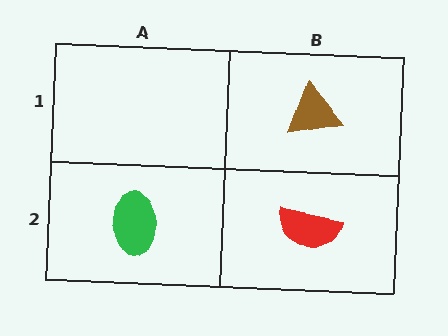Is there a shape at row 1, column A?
No, that cell is empty.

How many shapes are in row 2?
2 shapes.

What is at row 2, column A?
A green ellipse.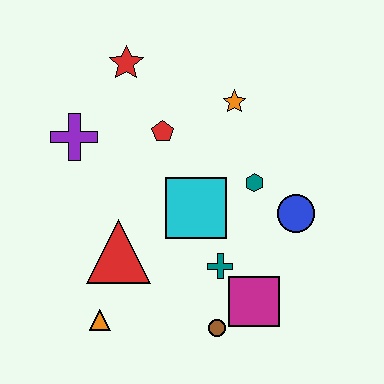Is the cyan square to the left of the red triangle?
No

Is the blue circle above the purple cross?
No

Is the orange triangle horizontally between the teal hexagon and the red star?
No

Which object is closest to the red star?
The red pentagon is closest to the red star.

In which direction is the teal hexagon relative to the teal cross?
The teal hexagon is above the teal cross.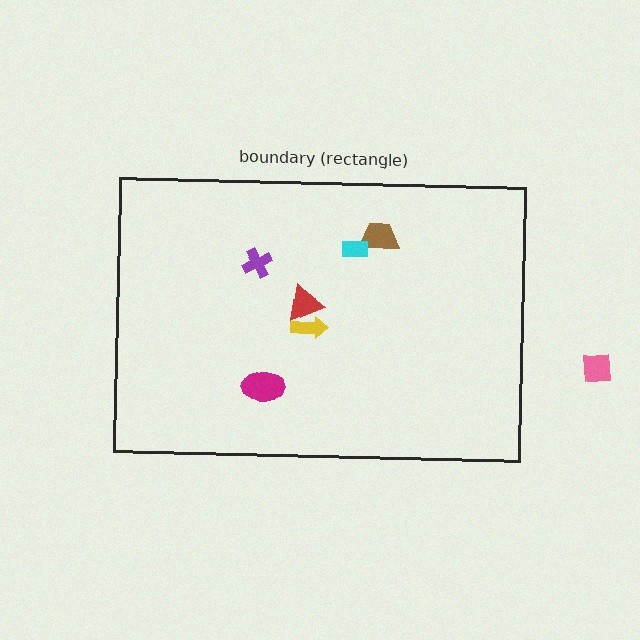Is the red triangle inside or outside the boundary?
Inside.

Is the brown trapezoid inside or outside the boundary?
Inside.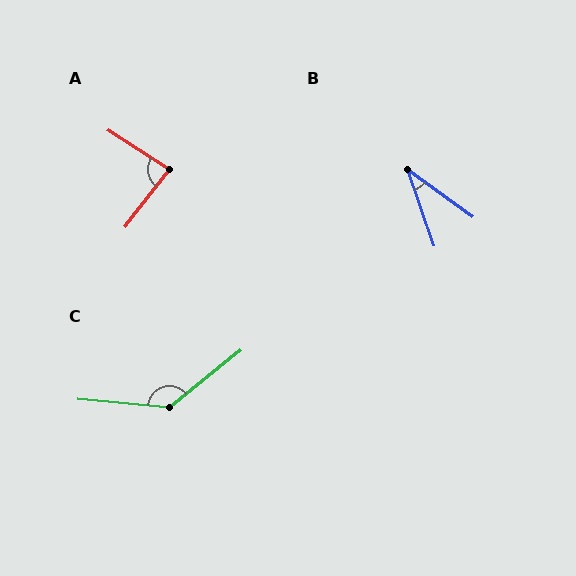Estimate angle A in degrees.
Approximately 86 degrees.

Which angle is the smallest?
B, at approximately 35 degrees.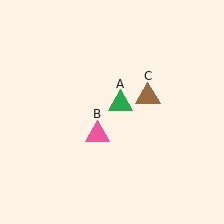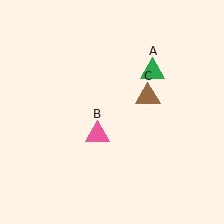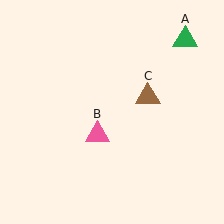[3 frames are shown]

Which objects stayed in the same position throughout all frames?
Pink triangle (object B) and brown triangle (object C) remained stationary.